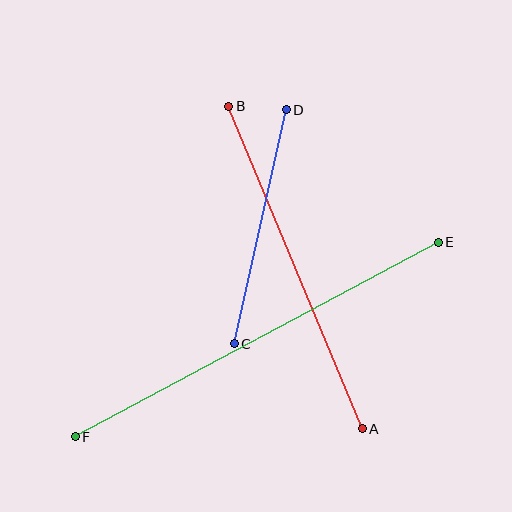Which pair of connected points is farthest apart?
Points E and F are farthest apart.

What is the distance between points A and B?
The distance is approximately 349 pixels.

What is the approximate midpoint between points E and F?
The midpoint is at approximately (257, 340) pixels.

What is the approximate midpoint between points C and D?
The midpoint is at approximately (260, 227) pixels.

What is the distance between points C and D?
The distance is approximately 240 pixels.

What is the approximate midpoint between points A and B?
The midpoint is at approximately (296, 268) pixels.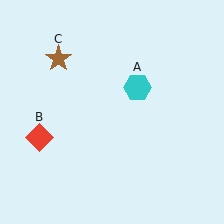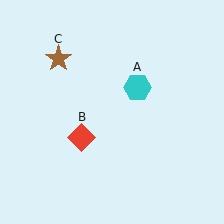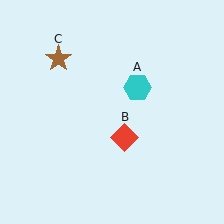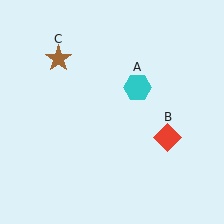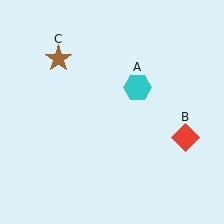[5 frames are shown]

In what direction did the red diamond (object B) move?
The red diamond (object B) moved right.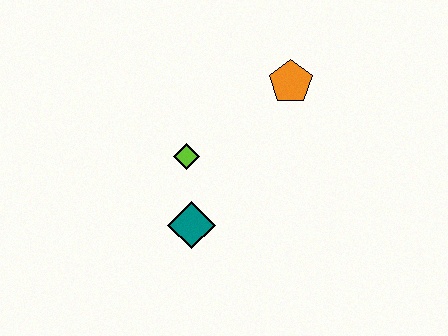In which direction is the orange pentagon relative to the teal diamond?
The orange pentagon is above the teal diamond.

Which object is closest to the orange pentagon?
The lime diamond is closest to the orange pentagon.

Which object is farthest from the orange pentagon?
The teal diamond is farthest from the orange pentagon.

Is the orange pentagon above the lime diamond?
Yes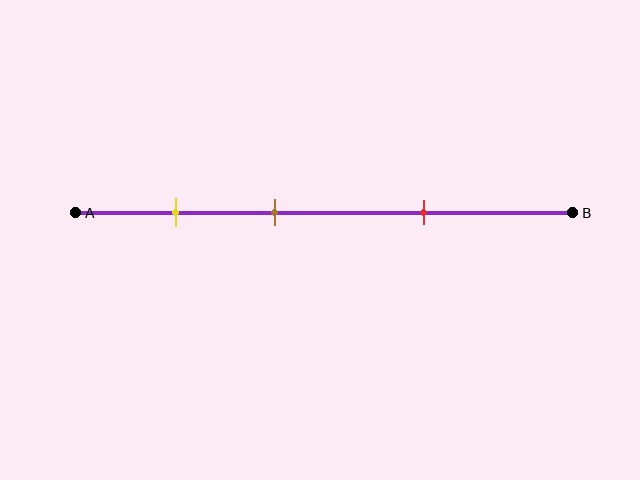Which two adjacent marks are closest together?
The yellow and brown marks are the closest adjacent pair.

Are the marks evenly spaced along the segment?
Yes, the marks are approximately evenly spaced.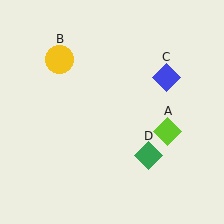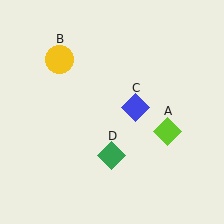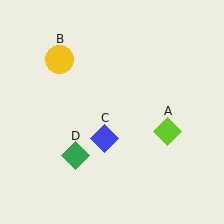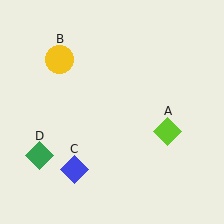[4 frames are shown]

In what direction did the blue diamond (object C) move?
The blue diamond (object C) moved down and to the left.